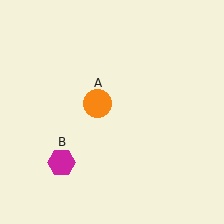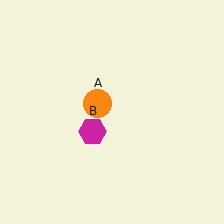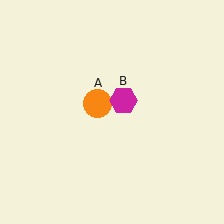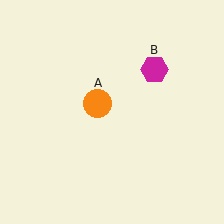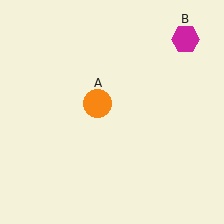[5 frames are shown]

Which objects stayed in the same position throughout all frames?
Orange circle (object A) remained stationary.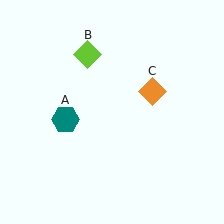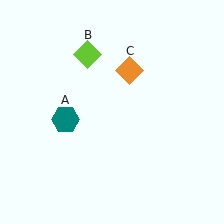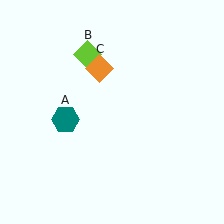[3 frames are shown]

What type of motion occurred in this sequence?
The orange diamond (object C) rotated counterclockwise around the center of the scene.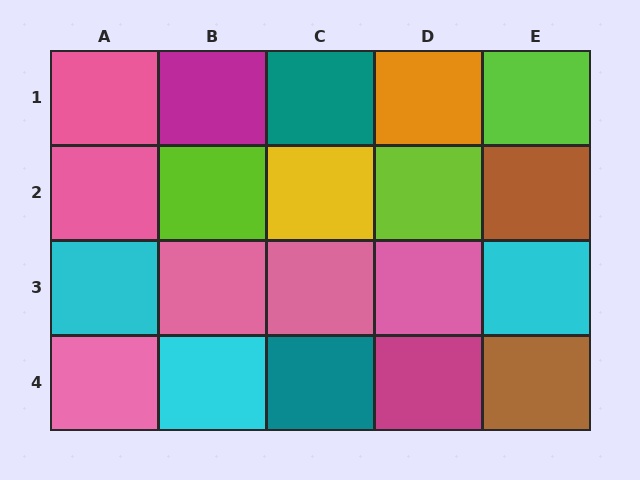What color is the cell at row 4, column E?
Brown.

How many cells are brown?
2 cells are brown.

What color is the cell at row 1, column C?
Teal.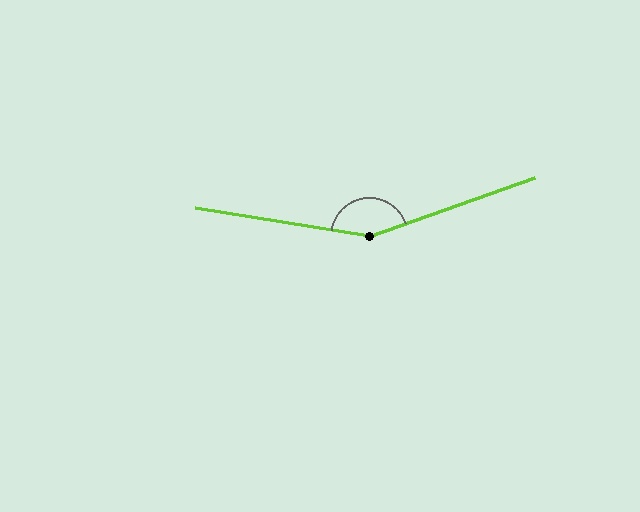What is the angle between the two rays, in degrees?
Approximately 151 degrees.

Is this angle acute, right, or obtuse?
It is obtuse.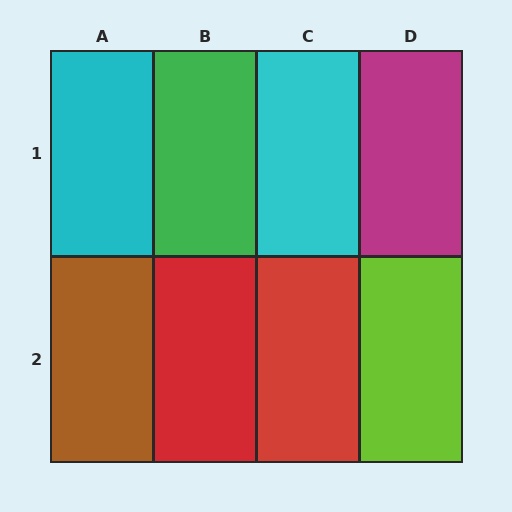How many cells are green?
1 cell is green.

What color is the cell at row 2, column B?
Red.